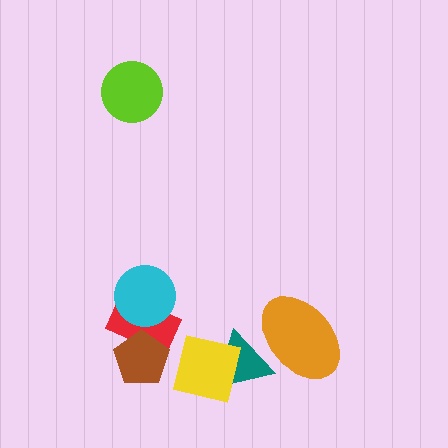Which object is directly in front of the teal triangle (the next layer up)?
The yellow square is directly in front of the teal triangle.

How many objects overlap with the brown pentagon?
1 object overlaps with the brown pentagon.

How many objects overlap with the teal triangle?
2 objects overlap with the teal triangle.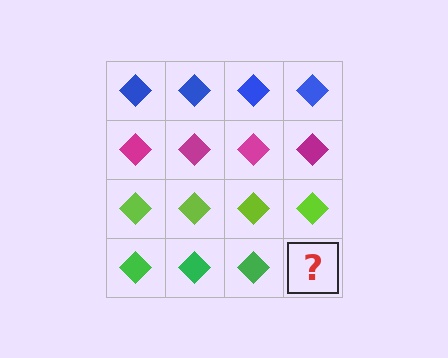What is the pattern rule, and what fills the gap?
The rule is that each row has a consistent color. The gap should be filled with a green diamond.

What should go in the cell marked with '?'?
The missing cell should contain a green diamond.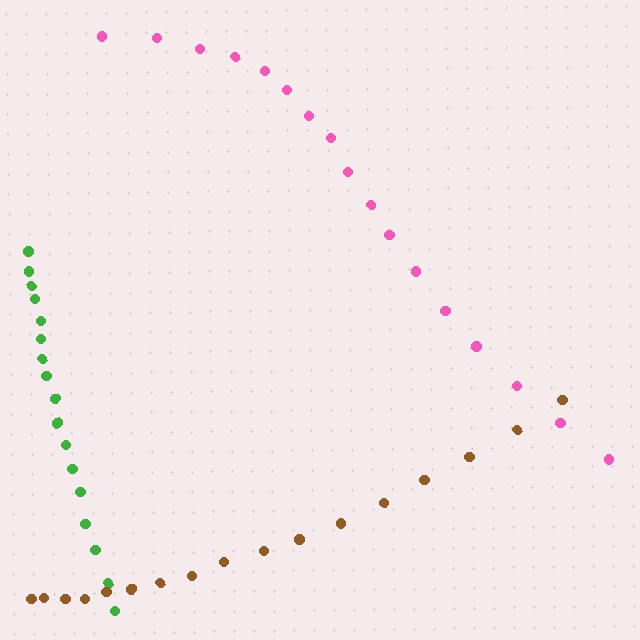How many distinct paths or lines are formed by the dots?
There are 3 distinct paths.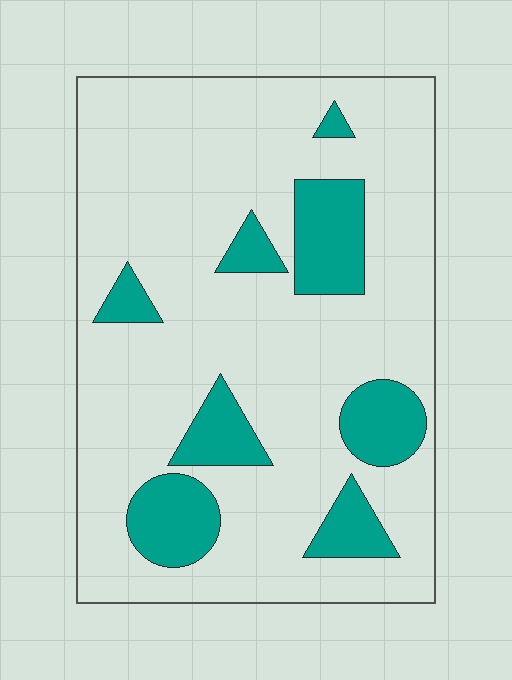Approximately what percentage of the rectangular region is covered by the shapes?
Approximately 20%.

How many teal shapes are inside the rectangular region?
8.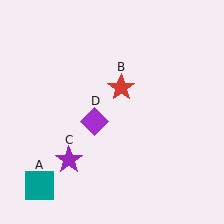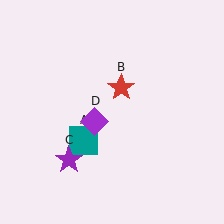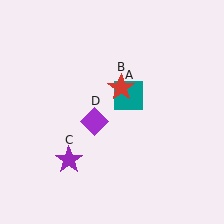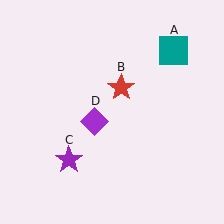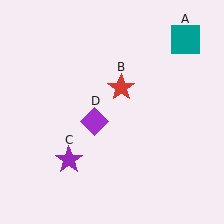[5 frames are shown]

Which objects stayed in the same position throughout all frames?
Red star (object B) and purple star (object C) and purple diamond (object D) remained stationary.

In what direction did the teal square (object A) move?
The teal square (object A) moved up and to the right.